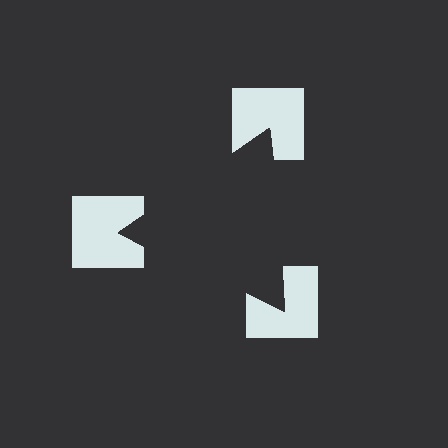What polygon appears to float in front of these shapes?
An illusory triangle — its edges are inferred from the aligned wedge cuts in the notched squares, not physically drawn.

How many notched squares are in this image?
There are 3 — one at each vertex of the illusory triangle.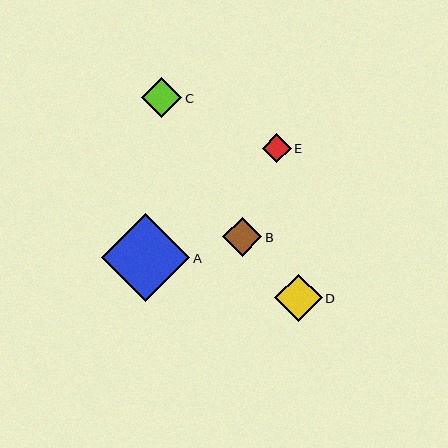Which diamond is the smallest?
Diamond E is the smallest with a size of approximately 28 pixels.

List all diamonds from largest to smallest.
From largest to smallest: A, D, C, B, E.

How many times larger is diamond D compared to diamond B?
Diamond D is approximately 1.2 times the size of diamond B.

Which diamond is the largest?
Diamond A is the largest with a size of approximately 88 pixels.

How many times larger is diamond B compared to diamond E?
Diamond B is approximately 1.4 times the size of diamond E.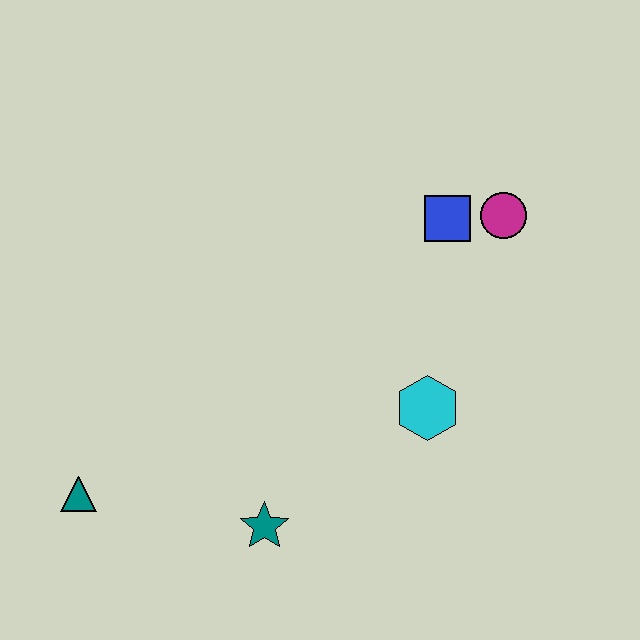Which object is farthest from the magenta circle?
The teal triangle is farthest from the magenta circle.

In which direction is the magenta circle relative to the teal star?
The magenta circle is above the teal star.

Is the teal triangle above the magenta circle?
No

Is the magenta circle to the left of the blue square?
No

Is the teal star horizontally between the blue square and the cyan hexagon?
No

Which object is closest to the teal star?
The teal triangle is closest to the teal star.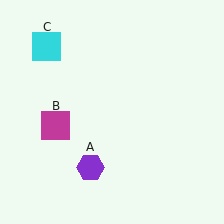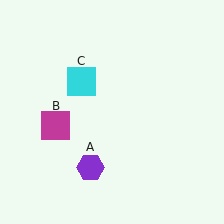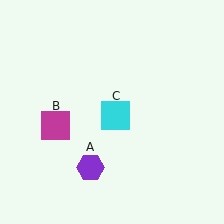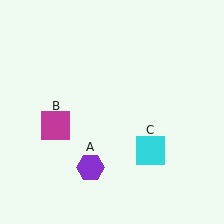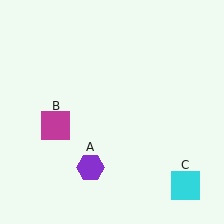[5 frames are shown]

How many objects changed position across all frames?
1 object changed position: cyan square (object C).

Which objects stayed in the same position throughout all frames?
Purple hexagon (object A) and magenta square (object B) remained stationary.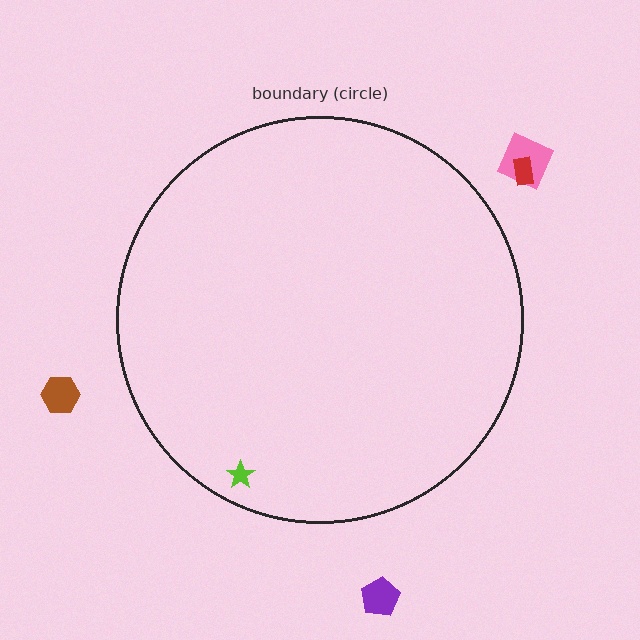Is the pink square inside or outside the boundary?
Outside.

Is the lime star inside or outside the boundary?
Inside.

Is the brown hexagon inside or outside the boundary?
Outside.